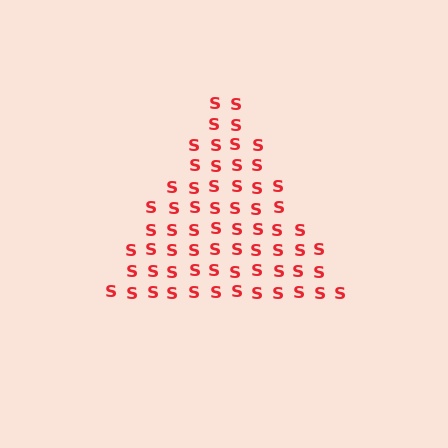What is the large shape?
The large shape is a triangle.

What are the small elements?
The small elements are letter S's.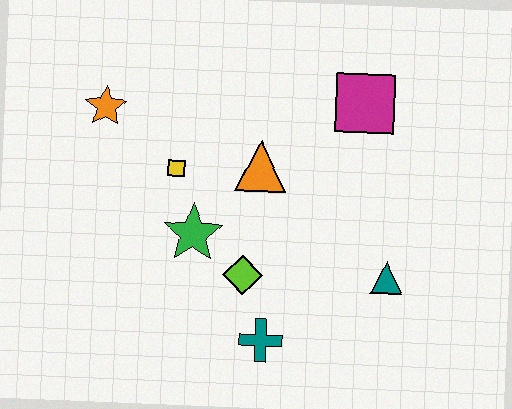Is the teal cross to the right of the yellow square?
Yes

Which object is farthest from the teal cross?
The orange star is farthest from the teal cross.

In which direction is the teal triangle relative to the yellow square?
The teal triangle is to the right of the yellow square.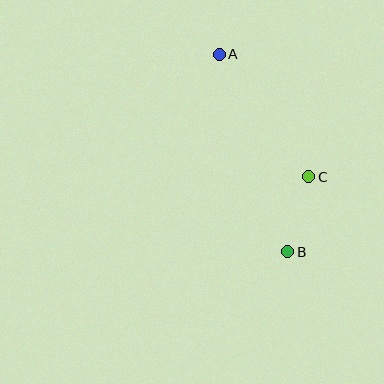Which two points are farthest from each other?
Points A and B are farthest from each other.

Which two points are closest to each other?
Points B and C are closest to each other.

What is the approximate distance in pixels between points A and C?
The distance between A and C is approximately 152 pixels.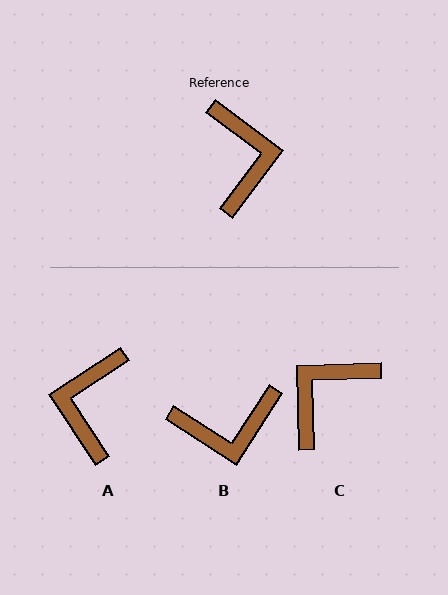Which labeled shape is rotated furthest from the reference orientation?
A, about 160 degrees away.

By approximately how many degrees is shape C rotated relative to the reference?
Approximately 128 degrees counter-clockwise.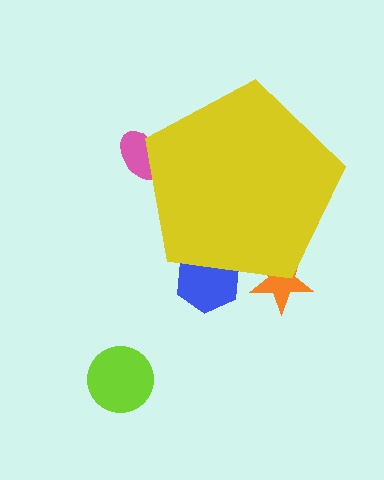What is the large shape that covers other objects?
A yellow pentagon.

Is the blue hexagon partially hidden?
Yes, the blue hexagon is partially hidden behind the yellow pentagon.